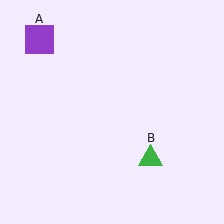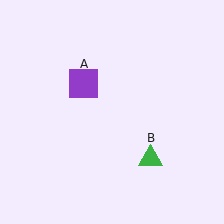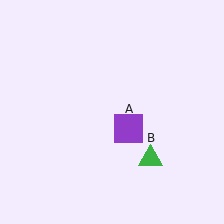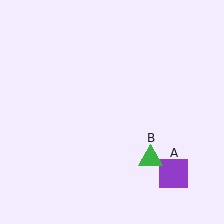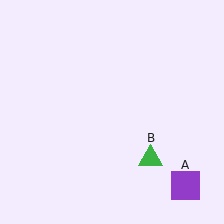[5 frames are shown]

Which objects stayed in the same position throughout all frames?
Green triangle (object B) remained stationary.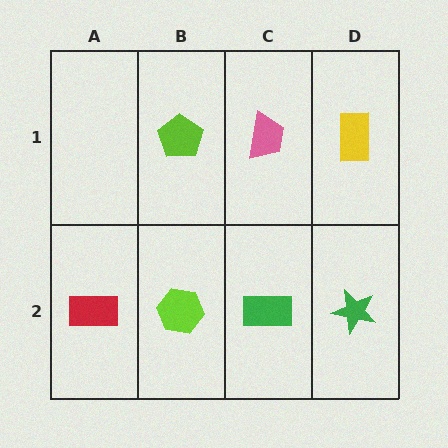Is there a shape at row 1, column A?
No, that cell is empty.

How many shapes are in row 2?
4 shapes.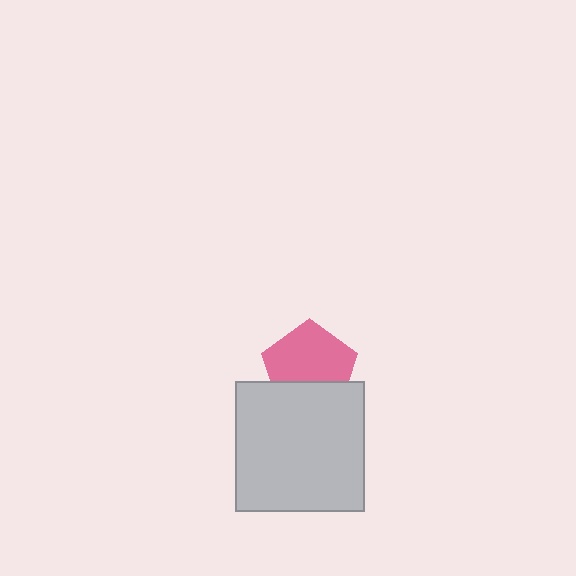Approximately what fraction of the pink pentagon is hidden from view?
Roughly 32% of the pink pentagon is hidden behind the light gray square.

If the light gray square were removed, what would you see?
You would see the complete pink pentagon.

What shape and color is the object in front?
The object in front is a light gray square.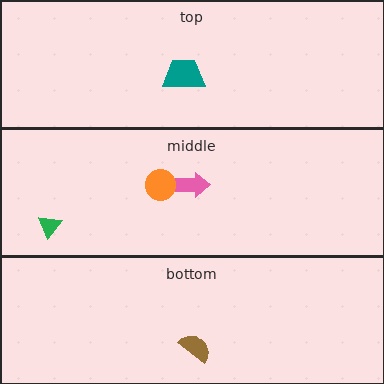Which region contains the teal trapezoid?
The top region.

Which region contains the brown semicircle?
The bottom region.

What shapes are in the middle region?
The pink arrow, the orange circle, the green triangle.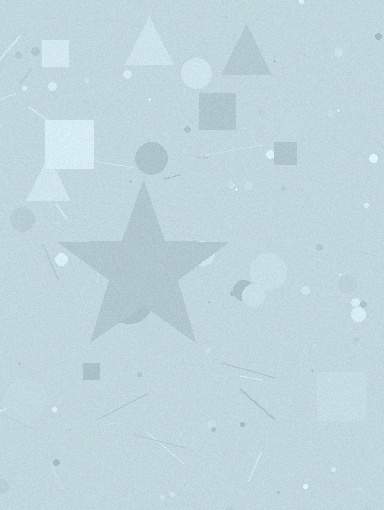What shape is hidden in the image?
A star is hidden in the image.